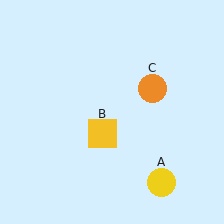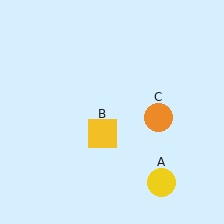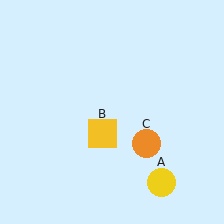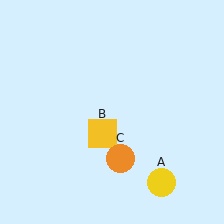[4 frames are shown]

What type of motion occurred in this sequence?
The orange circle (object C) rotated clockwise around the center of the scene.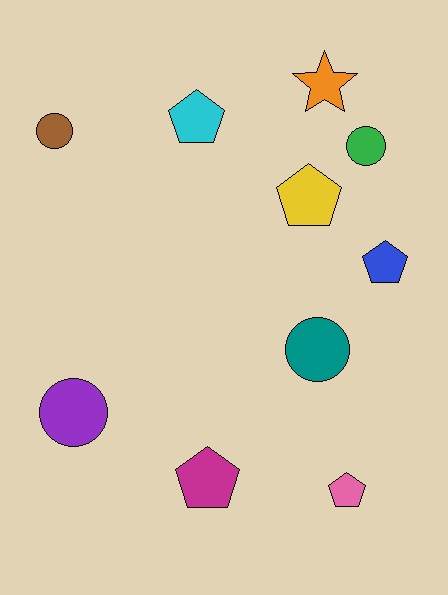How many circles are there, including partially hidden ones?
There are 4 circles.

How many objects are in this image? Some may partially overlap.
There are 10 objects.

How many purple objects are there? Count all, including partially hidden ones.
There is 1 purple object.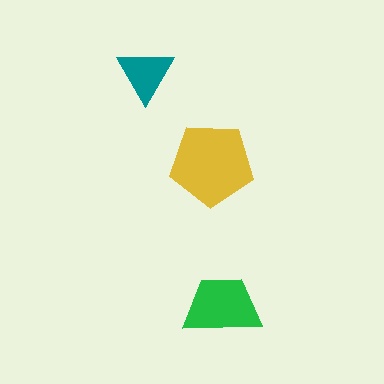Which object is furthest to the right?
The green trapezoid is rightmost.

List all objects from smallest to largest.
The teal triangle, the green trapezoid, the yellow pentagon.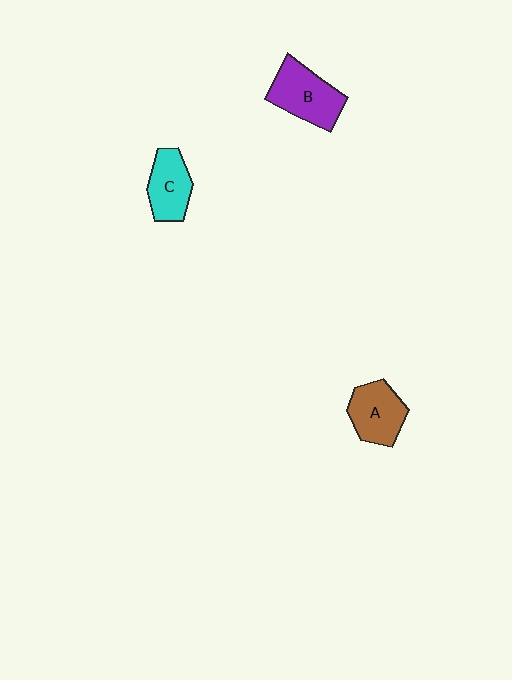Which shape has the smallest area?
Shape C (cyan).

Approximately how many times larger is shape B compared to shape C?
Approximately 1.3 times.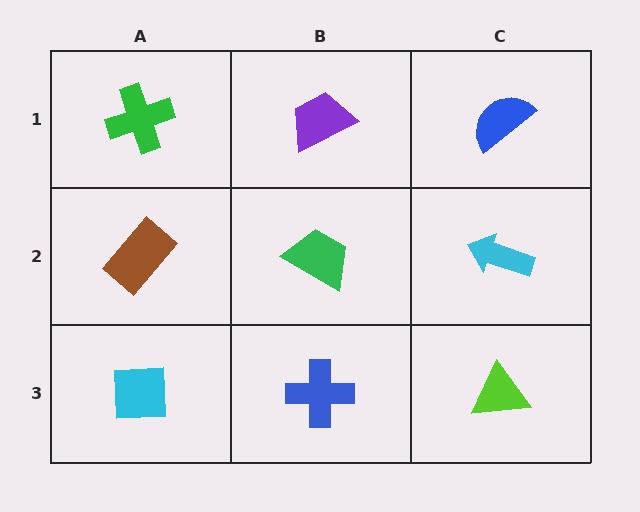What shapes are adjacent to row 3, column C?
A cyan arrow (row 2, column C), a blue cross (row 3, column B).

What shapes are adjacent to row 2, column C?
A blue semicircle (row 1, column C), a lime triangle (row 3, column C), a green trapezoid (row 2, column B).